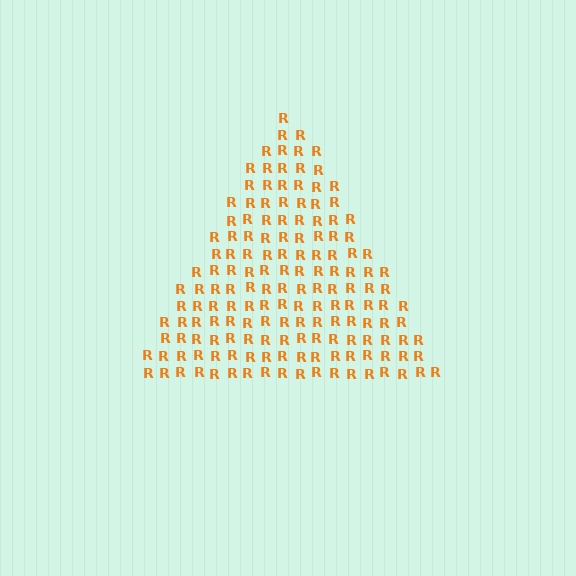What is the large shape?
The large shape is a triangle.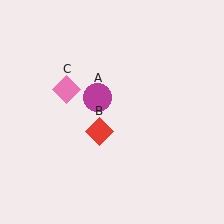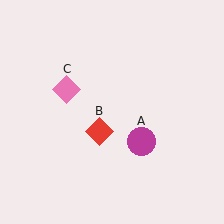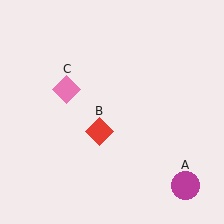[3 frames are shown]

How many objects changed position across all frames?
1 object changed position: magenta circle (object A).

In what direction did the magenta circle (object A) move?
The magenta circle (object A) moved down and to the right.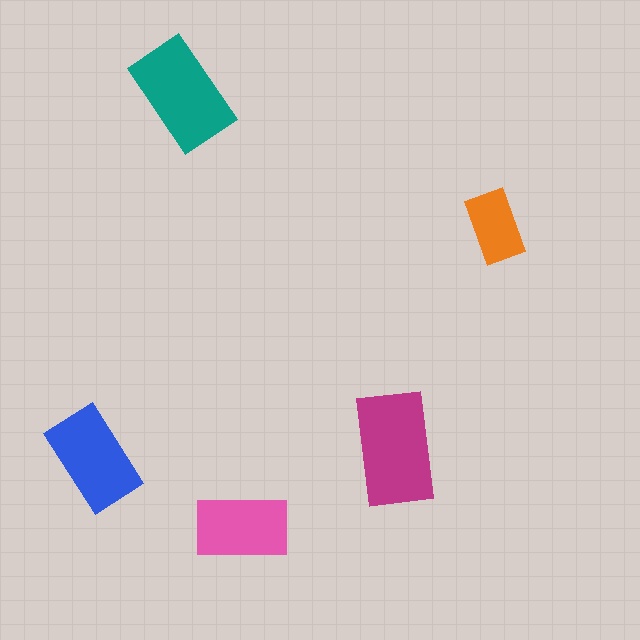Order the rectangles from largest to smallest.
the magenta one, the teal one, the blue one, the pink one, the orange one.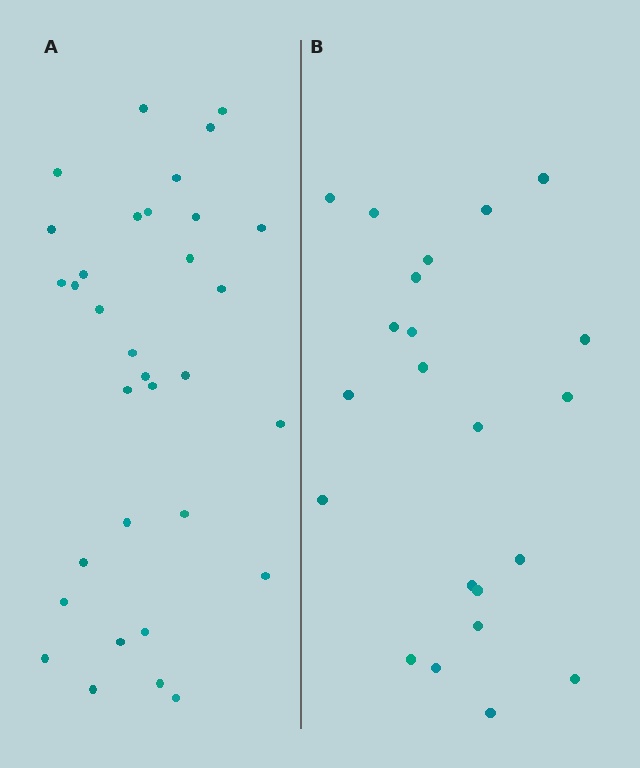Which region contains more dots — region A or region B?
Region A (the left region) has more dots.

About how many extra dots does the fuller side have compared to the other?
Region A has roughly 12 or so more dots than region B.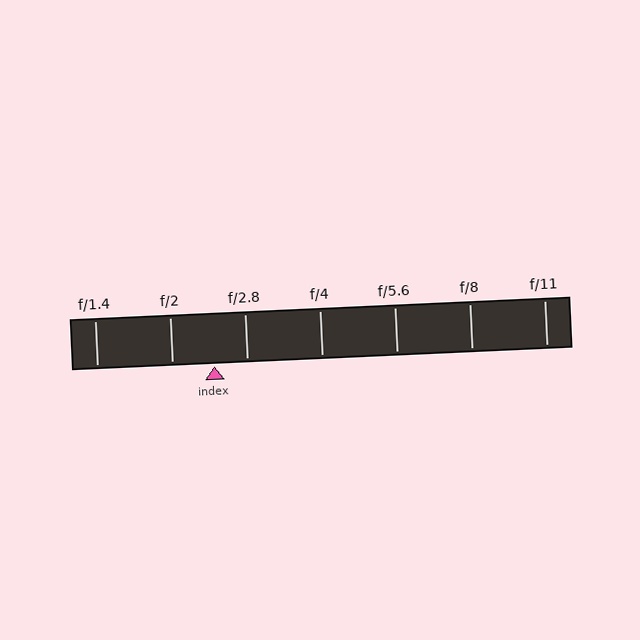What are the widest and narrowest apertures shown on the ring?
The widest aperture shown is f/1.4 and the narrowest is f/11.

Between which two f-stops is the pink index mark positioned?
The index mark is between f/2 and f/2.8.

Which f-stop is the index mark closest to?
The index mark is closest to f/2.8.